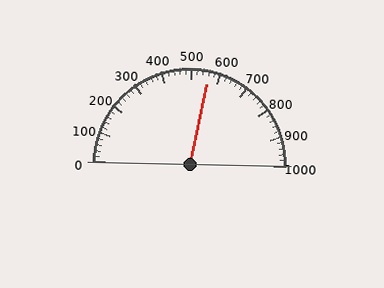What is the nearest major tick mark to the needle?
The nearest major tick mark is 600.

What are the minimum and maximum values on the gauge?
The gauge ranges from 0 to 1000.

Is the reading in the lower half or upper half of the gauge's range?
The reading is in the upper half of the range (0 to 1000).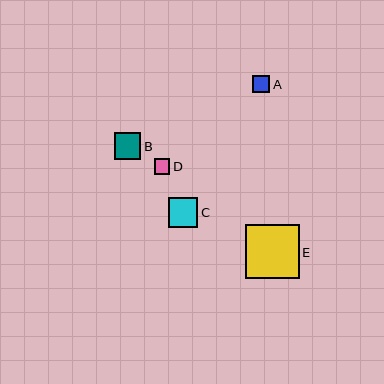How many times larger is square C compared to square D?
Square C is approximately 1.9 times the size of square D.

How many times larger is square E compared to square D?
Square E is approximately 3.5 times the size of square D.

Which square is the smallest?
Square D is the smallest with a size of approximately 16 pixels.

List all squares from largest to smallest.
From largest to smallest: E, C, B, A, D.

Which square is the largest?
Square E is the largest with a size of approximately 54 pixels.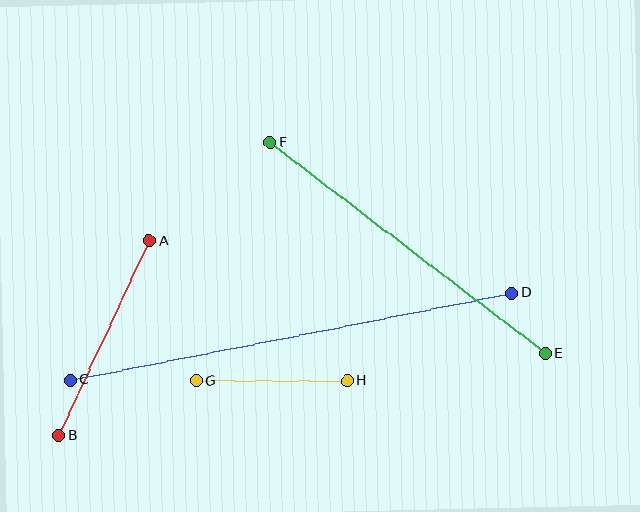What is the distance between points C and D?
The distance is approximately 450 pixels.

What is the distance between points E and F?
The distance is approximately 347 pixels.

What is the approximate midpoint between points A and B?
The midpoint is at approximately (104, 338) pixels.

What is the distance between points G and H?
The distance is approximately 151 pixels.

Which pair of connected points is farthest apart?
Points C and D are farthest apart.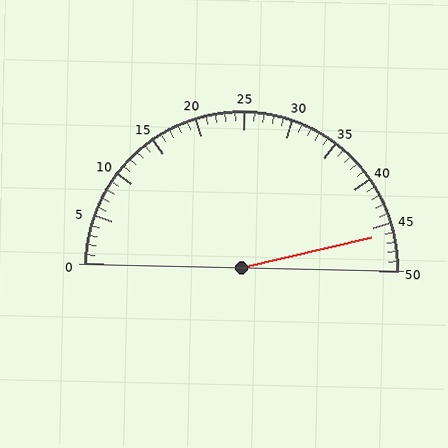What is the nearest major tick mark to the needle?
The nearest major tick mark is 45.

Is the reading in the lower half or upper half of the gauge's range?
The reading is in the upper half of the range (0 to 50).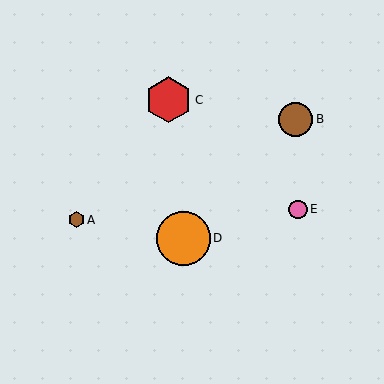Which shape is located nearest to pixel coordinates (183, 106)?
The red hexagon (labeled C) at (169, 100) is nearest to that location.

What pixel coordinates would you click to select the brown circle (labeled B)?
Click at (295, 119) to select the brown circle B.